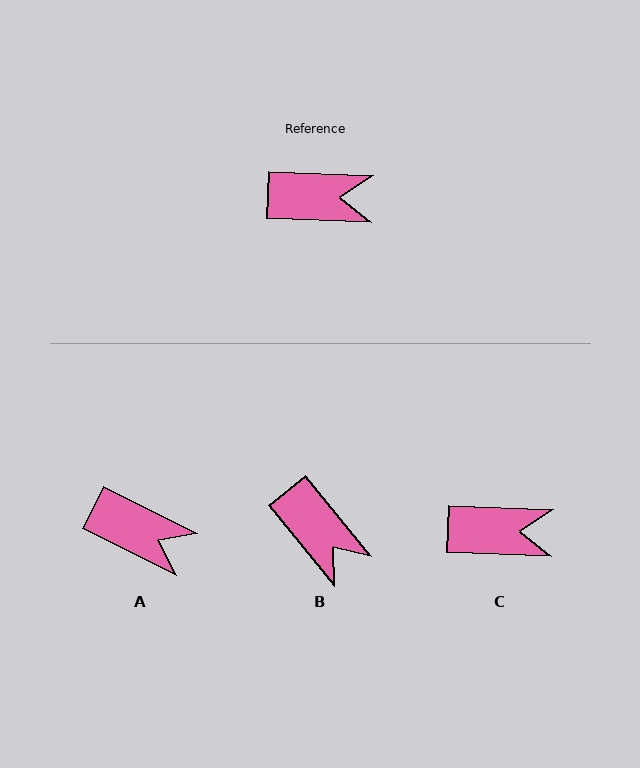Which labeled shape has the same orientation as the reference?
C.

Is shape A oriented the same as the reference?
No, it is off by about 25 degrees.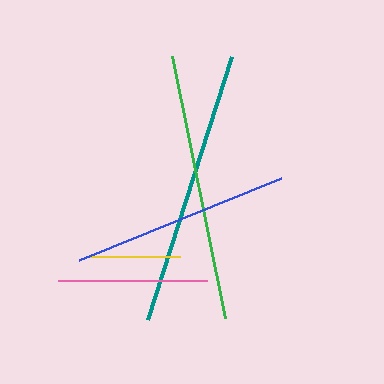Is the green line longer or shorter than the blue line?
The green line is longer than the blue line.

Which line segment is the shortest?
The yellow line is the shortest at approximately 93 pixels.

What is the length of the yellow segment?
The yellow segment is approximately 93 pixels long.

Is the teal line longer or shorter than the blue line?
The teal line is longer than the blue line.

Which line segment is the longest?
The teal line is the longest at approximately 276 pixels.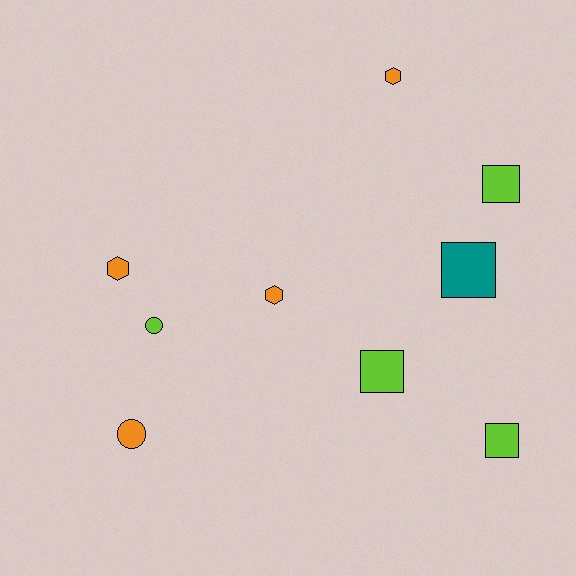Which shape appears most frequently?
Square, with 4 objects.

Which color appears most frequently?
Lime, with 4 objects.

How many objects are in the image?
There are 9 objects.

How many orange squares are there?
There are no orange squares.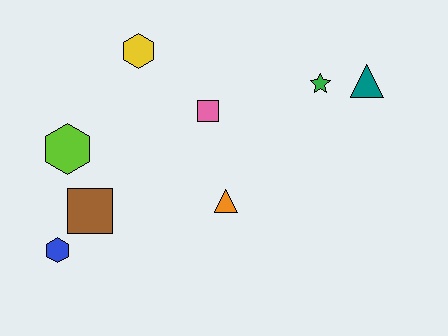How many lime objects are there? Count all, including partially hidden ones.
There is 1 lime object.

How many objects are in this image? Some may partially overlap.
There are 8 objects.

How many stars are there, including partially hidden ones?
There is 1 star.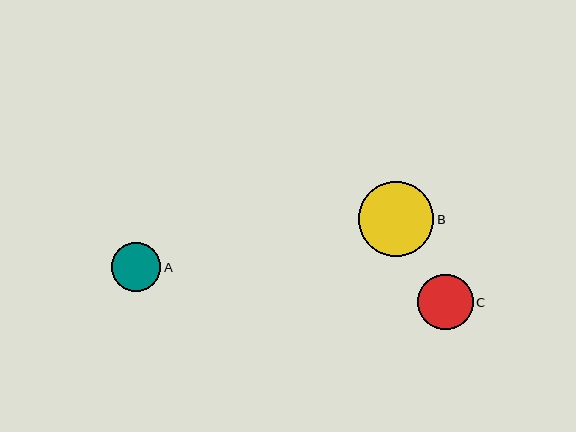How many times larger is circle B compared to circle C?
Circle B is approximately 1.4 times the size of circle C.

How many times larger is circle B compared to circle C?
Circle B is approximately 1.4 times the size of circle C.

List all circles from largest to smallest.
From largest to smallest: B, C, A.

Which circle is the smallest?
Circle A is the smallest with a size of approximately 49 pixels.